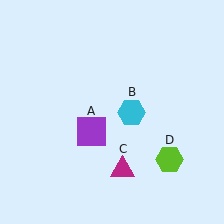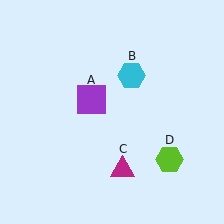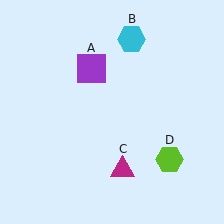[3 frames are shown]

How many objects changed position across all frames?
2 objects changed position: purple square (object A), cyan hexagon (object B).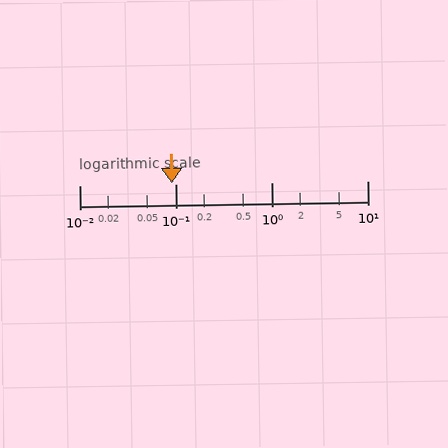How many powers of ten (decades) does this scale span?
The scale spans 3 decades, from 0.01 to 10.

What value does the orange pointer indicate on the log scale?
The pointer indicates approximately 0.093.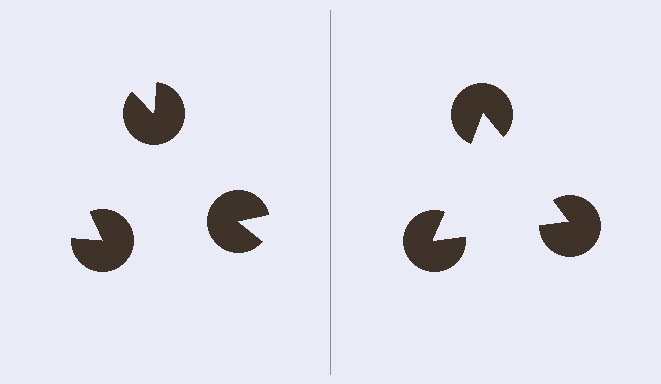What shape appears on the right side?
An illusory triangle.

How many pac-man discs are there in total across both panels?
6 — 3 on each side.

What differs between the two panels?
The pac-man discs are positioned identically on both sides; only the wedge orientations differ. On the right they align to a triangle; on the left they are misaligned.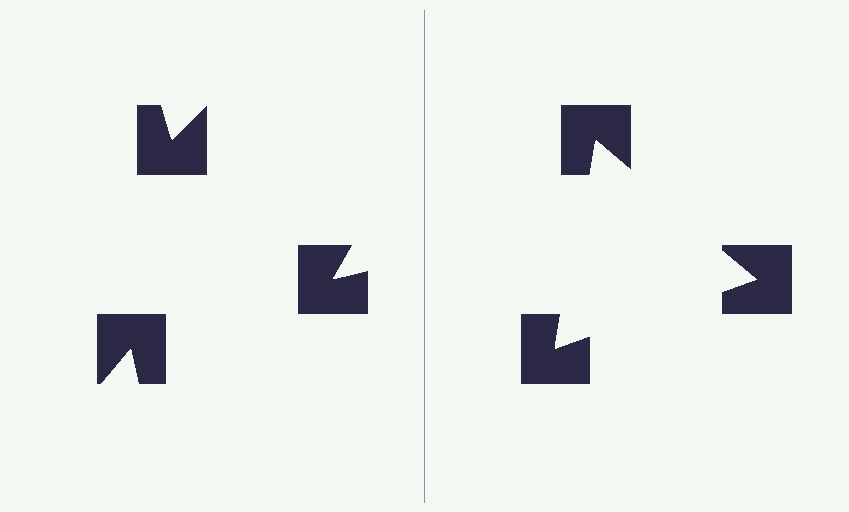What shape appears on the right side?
An illusory triangle.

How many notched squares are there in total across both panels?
6 — 3 on each side.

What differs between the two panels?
The notched squares are positioned identically on both sides; only the wedge orientations differ. On the right they align to a triangle; on the left they are misaligned.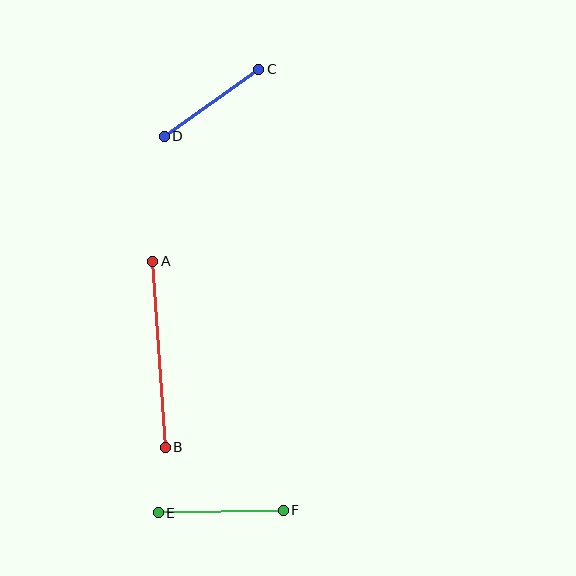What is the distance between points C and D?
The distance is approximately 116 pixels.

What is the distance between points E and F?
The distance is approximately 125 pixels.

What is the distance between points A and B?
The distance is approximately 186 pixels.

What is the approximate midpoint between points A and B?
The midpoint is at approximately (159, 354) pixels.